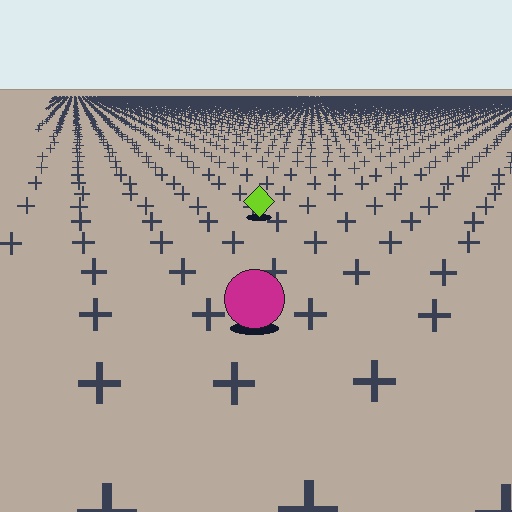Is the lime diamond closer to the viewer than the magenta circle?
No. The magenta circle is closer — you can tell from the texture gradient: the ground texture is coarser near it.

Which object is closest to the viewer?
The magenta circle is closest. The texture marks near it are larger and more spread out.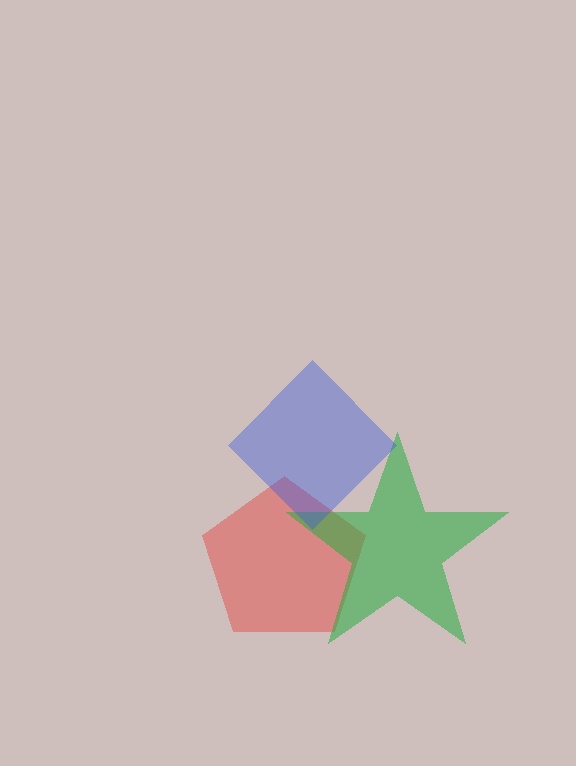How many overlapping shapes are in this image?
There are 3 overlapping shapes in the image.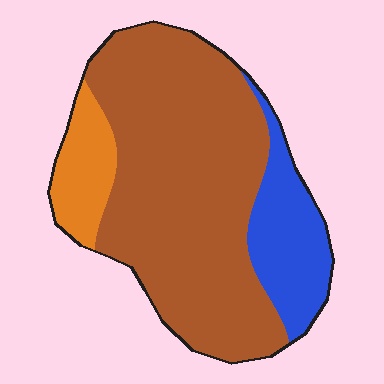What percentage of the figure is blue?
Blue takes up about one sixth (1/6) of the figure.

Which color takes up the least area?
Orange, at roughly 10%.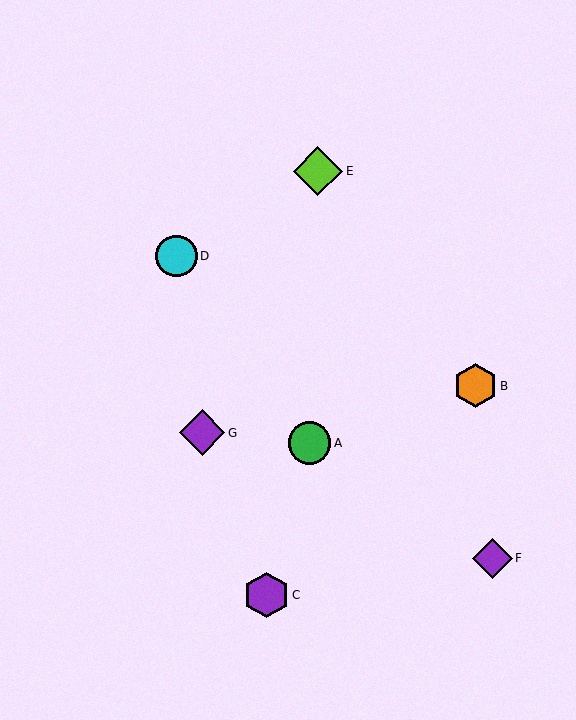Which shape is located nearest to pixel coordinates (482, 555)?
The purple diamond (labeled F) at (492, 558) is nearest to that location.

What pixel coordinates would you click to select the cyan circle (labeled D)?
Click at (177, 256) to select the cyan circle D.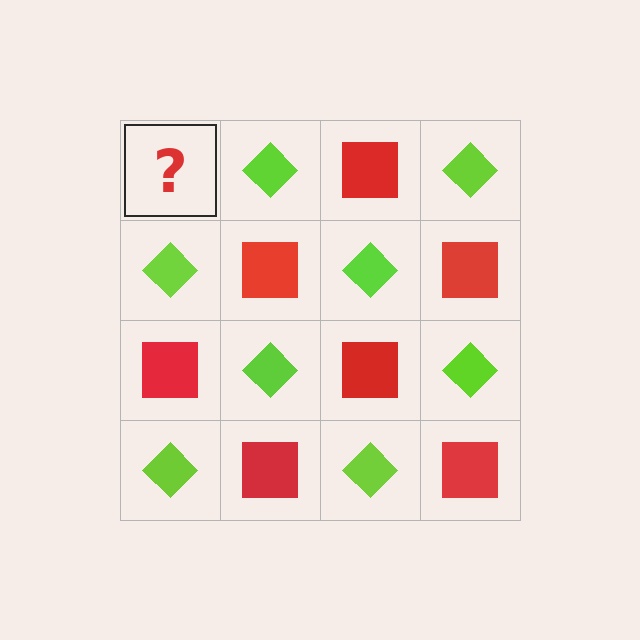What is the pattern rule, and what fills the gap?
The rule is that it alternates red square and lime diamond in a checkerboard pattern. The gap should be filled with a red square.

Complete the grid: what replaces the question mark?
The question mark should be replaced with a red square.